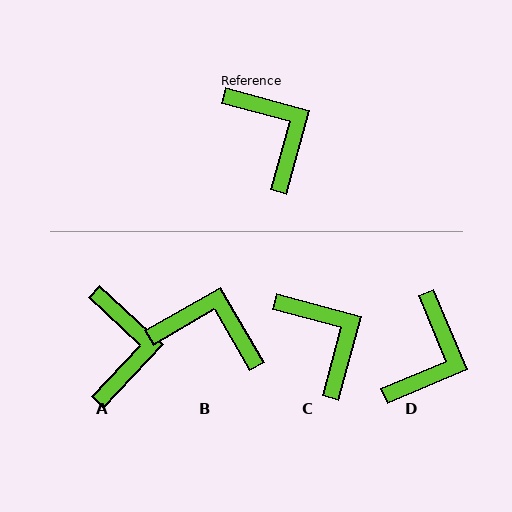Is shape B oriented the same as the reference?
No, it is off by about 45 degrees.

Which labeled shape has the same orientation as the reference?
C.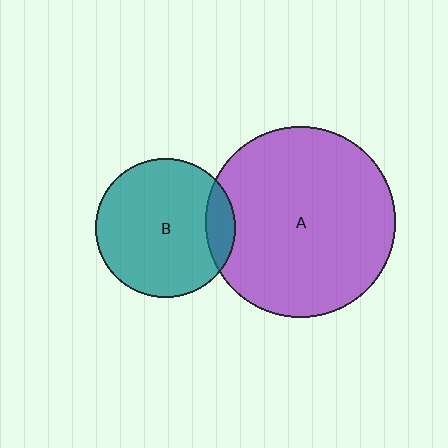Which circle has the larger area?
Circle A (purple).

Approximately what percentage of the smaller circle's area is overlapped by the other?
Approximately 15%.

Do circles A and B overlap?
Yes.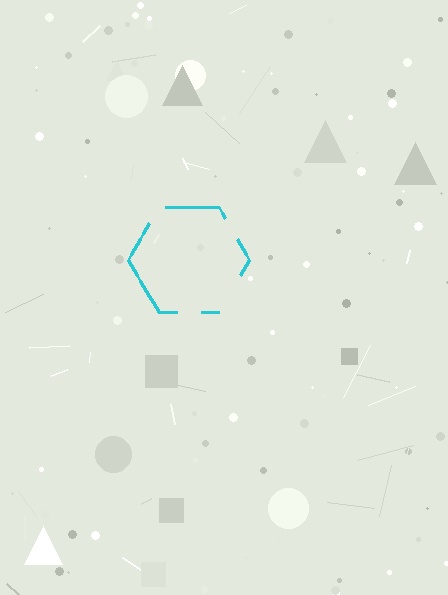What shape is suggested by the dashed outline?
The dashed outline suggests a hexagon.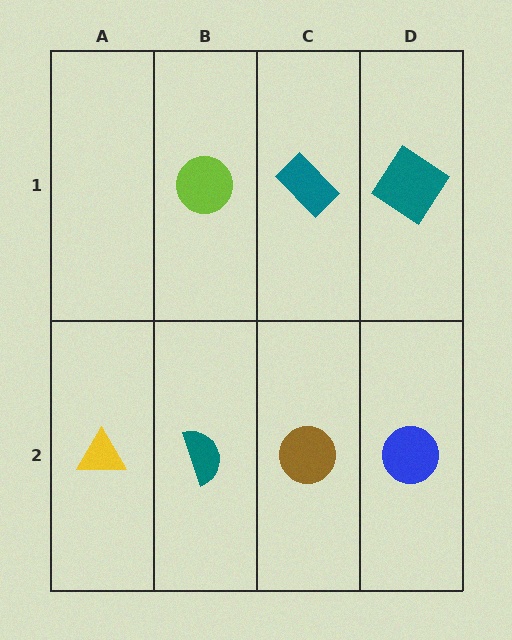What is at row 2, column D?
A blue circle.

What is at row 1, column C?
A teal rectangle.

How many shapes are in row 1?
3 shapes.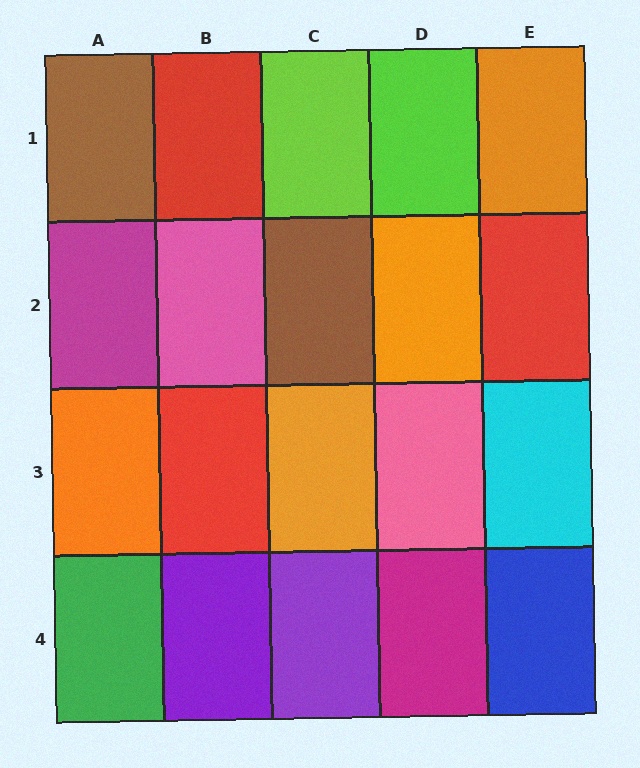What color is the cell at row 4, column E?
Blue.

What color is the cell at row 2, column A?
Magenta.